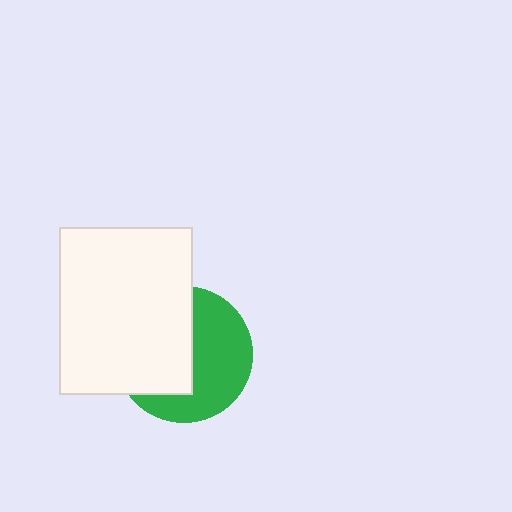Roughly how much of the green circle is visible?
About half of it is visible (roughly 50%).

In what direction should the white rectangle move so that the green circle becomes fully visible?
The white rectangle should move left. That is the shortest direction to clear the overlap and leave the green circle fully visible.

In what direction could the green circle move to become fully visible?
The green circle could move right. That would shift it out from behind the white rectangle entirely.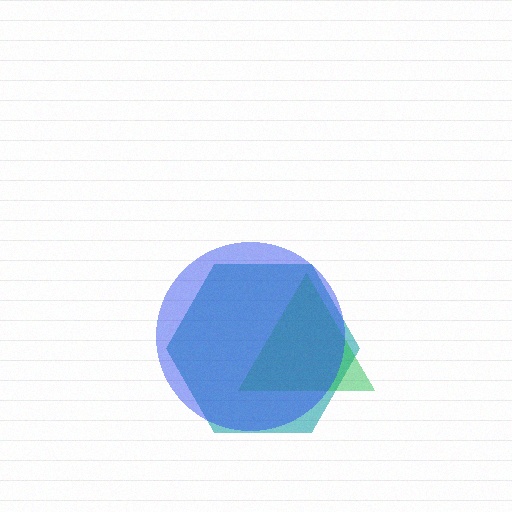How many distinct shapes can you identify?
There are 3 distinct shapes: a teal hexagon, a green triangle, a blue circle.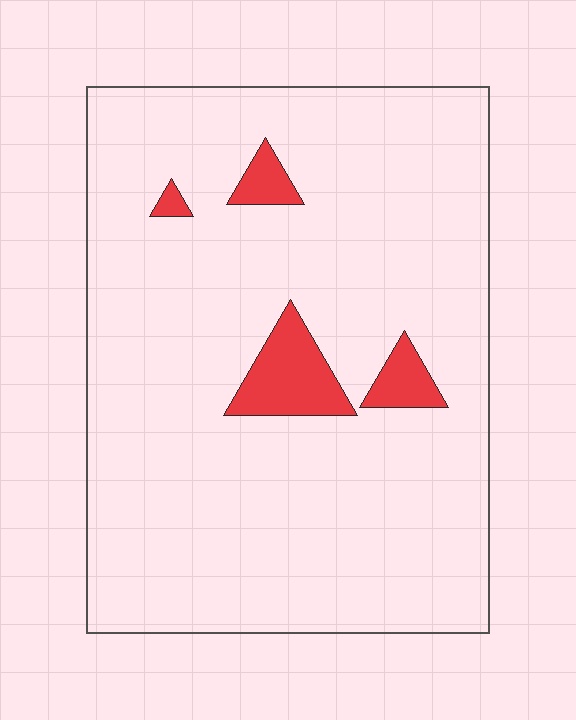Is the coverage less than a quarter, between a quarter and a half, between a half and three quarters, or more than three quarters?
Less than a quarter.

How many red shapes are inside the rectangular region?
4.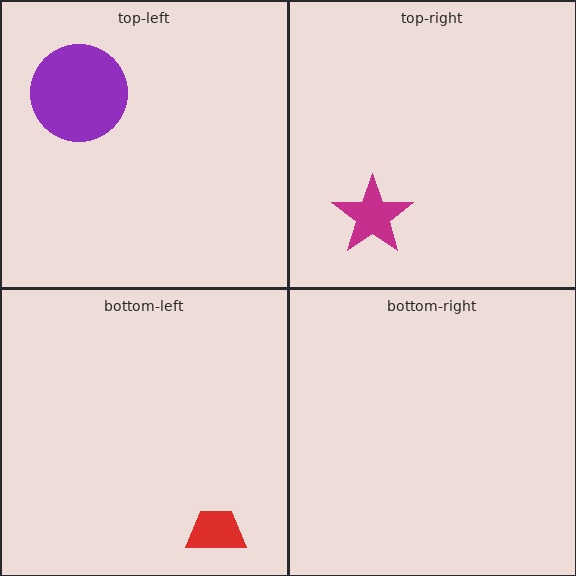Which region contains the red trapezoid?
The bottom-left region.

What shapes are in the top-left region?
The purple circle.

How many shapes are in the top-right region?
1.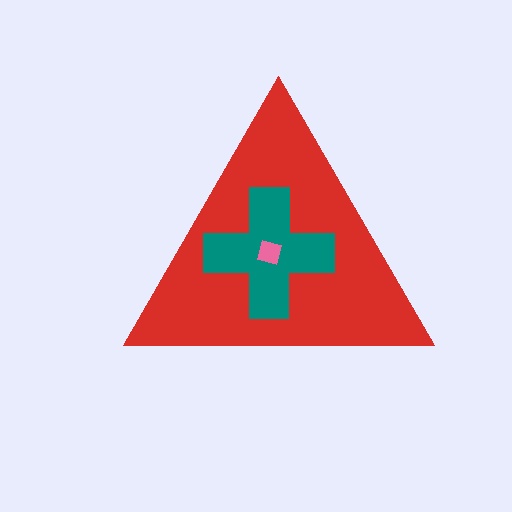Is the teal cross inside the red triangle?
Yes.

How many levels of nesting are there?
3.